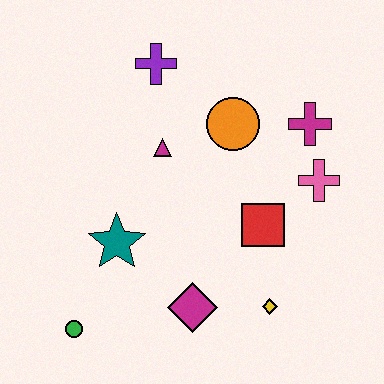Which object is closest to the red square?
The pink cross is closest to the red square.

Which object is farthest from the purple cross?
The green circle is farthest from the purple cross.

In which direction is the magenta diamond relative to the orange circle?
The magenta diamond is below the orange circle.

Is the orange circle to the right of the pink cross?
No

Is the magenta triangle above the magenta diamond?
Yes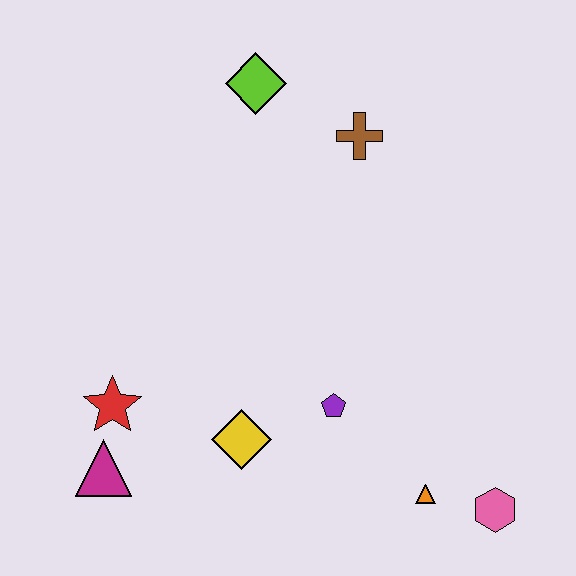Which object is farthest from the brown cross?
The magenta triangle is farthest from the brown cross.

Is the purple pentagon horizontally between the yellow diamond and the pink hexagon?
Yes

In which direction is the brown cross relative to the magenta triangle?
The brown cross is above the magenta triangle.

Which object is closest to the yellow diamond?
The purple pentagon is closest to the yellow diamond.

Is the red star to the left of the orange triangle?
Yes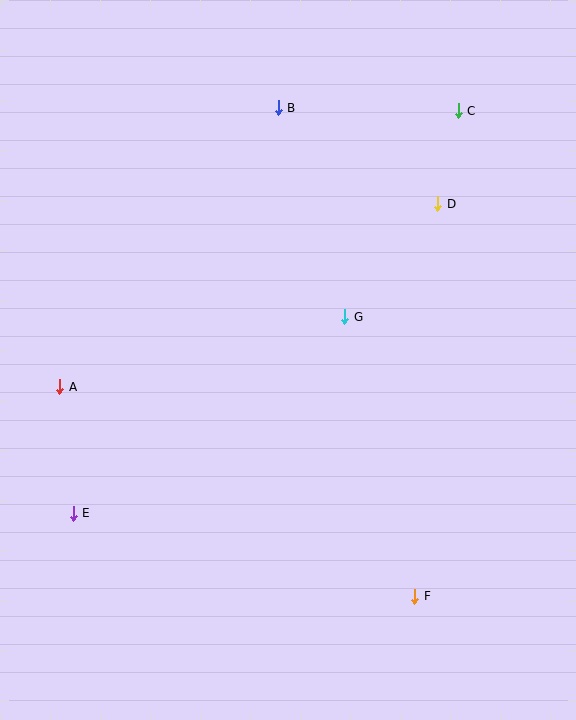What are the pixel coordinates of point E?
Point E is at (73, 513).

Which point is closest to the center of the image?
Point G at (345, 317) is closest to the center.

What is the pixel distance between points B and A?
The distance between B and A is 354 pixels.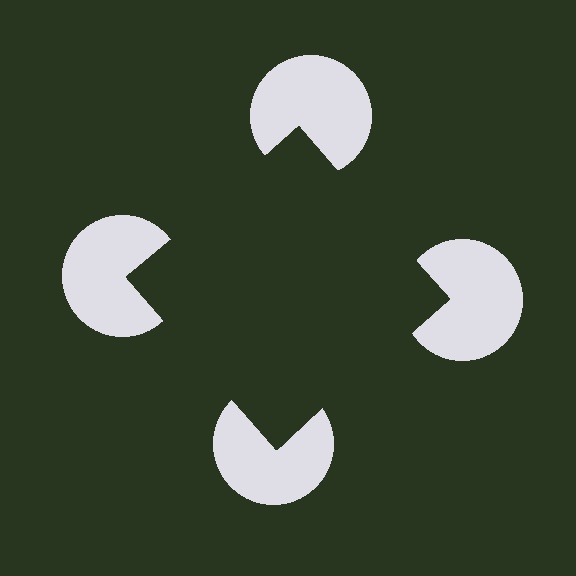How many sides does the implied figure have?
4 sides.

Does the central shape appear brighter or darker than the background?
It typically appears slightly darker than the background, even though no actual brightness change is drawn.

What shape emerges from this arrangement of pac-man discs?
An illusory square — its edges are inferred from the aligned wedge cuts in the pac-man discs, not physically drawn.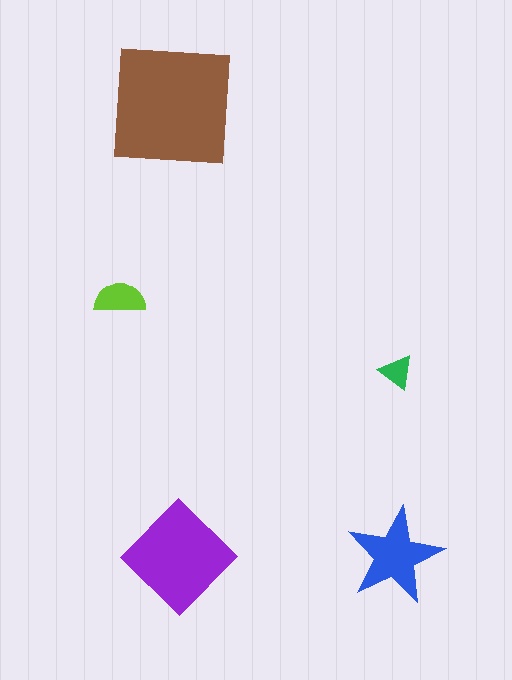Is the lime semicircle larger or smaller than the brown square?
Smaller.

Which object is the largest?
The brown square.